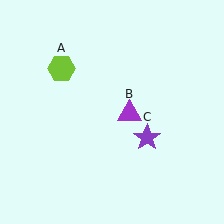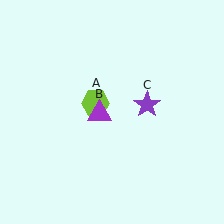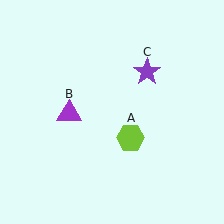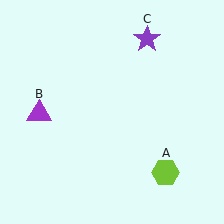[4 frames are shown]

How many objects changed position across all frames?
3 objects changed position: lime hexagon (object A), purple triangle (object B), purple star (object C).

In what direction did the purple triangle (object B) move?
The purple triangle (object B) moved left.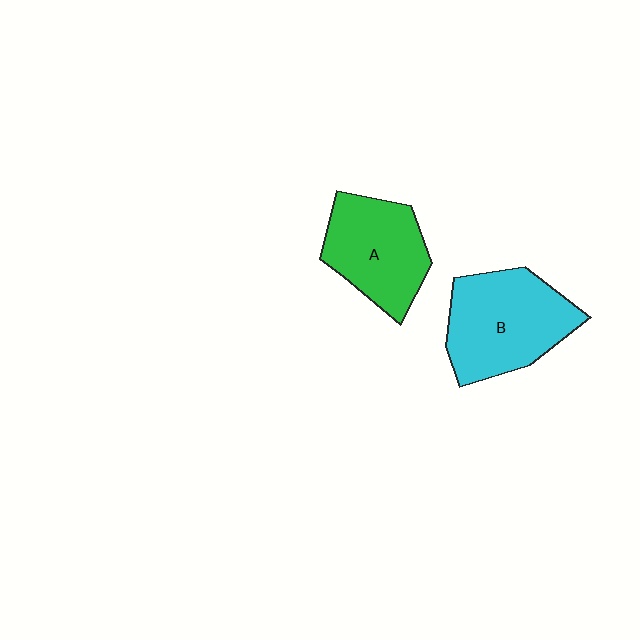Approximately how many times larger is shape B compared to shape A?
Approximately 1.2 times.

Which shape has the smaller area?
Shape A (green).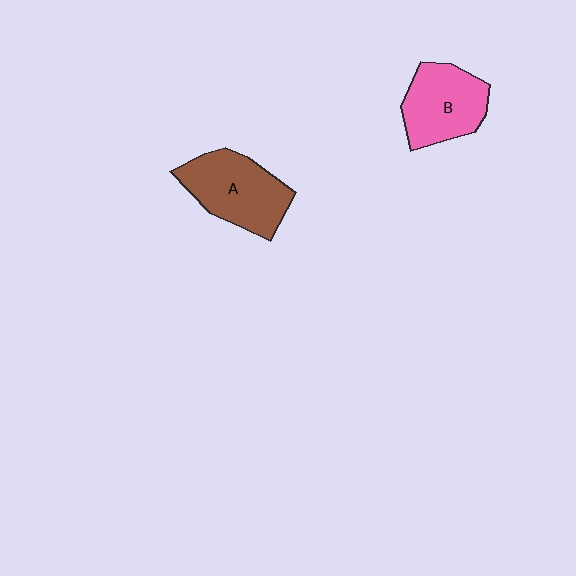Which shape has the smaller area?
Shape B (pink).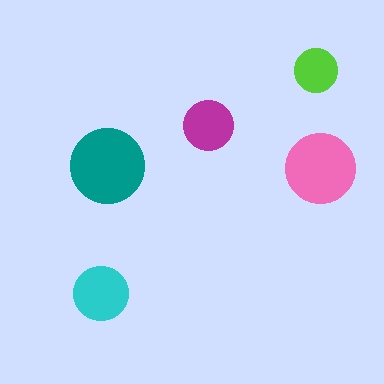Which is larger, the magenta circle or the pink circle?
The pink one.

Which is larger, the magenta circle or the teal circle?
The teal one.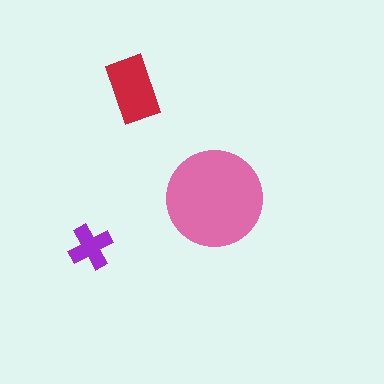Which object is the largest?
The pink circle.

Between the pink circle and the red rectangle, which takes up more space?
The pink circle.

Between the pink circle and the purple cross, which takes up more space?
The pink circle.